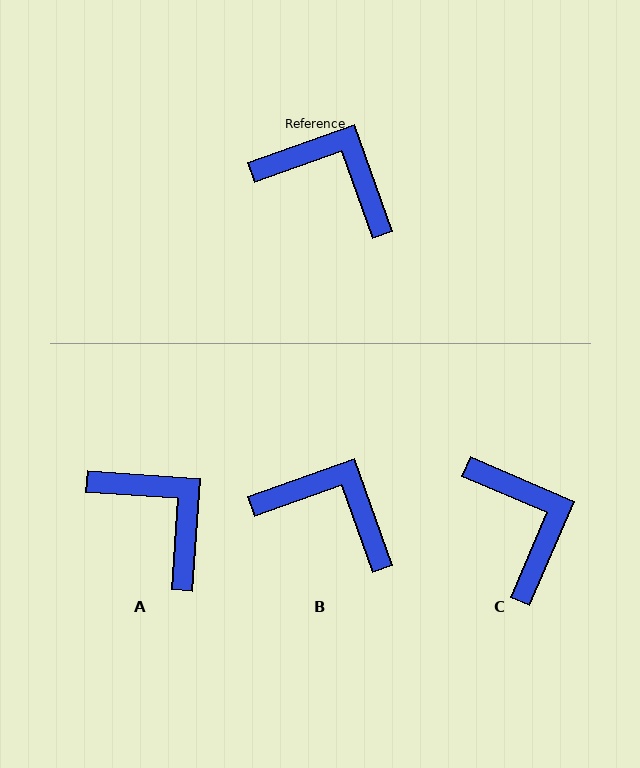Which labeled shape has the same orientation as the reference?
B.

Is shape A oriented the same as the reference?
No, it is off by about 24 degrees.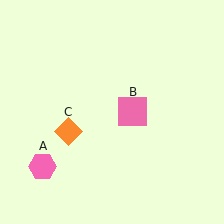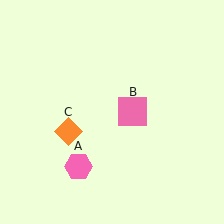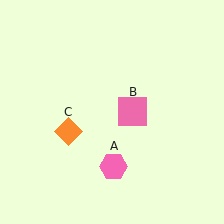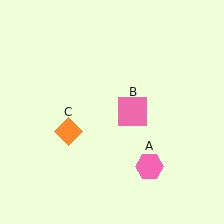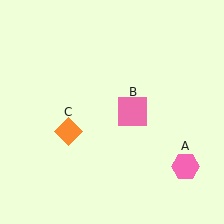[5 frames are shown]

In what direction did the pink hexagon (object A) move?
The pink hexagon (object A) moved right.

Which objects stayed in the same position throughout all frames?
Pink square (object B) and orange diamond (object C) remained stationary.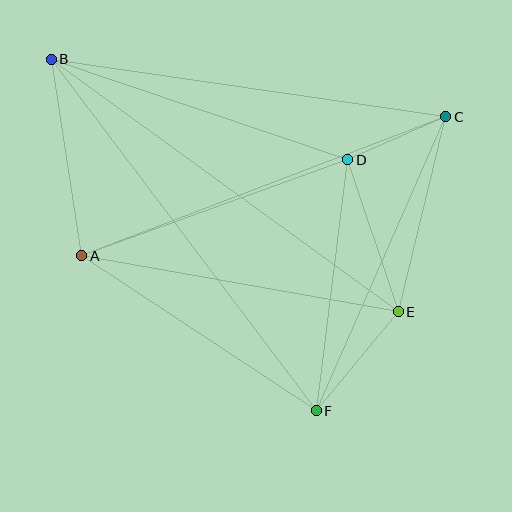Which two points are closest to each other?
Points C and D are closest to each other.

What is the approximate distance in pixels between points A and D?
The distance between A and D is approximately 283 pixels.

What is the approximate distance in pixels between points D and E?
The distance between D and E is approximately 160 pixels.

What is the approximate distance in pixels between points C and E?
The distance between C and E is approximately 201 pixels.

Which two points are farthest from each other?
Points B and F are farthest from each other.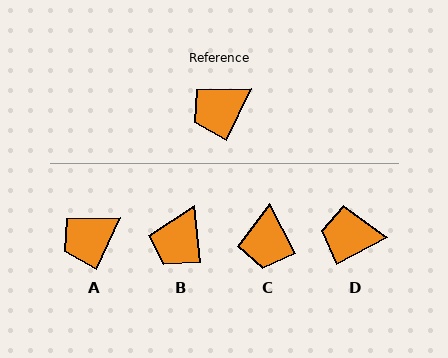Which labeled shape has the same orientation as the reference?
A.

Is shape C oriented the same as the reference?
No, it is off by about 53 degrees.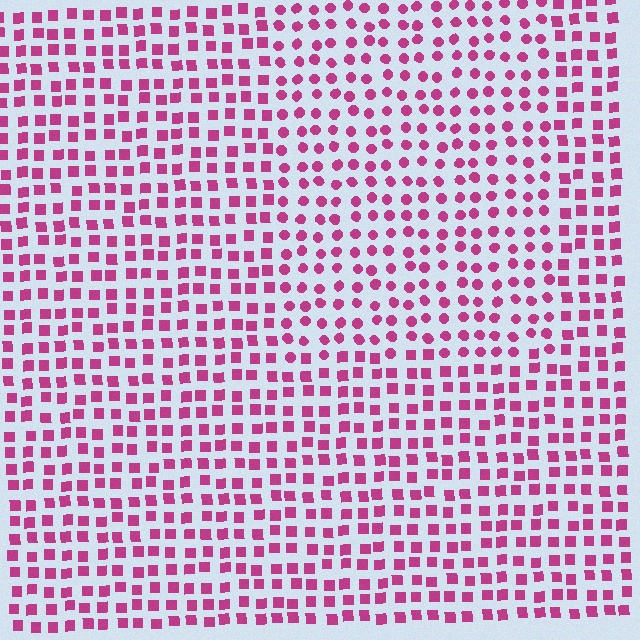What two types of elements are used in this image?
The image uses circles inside the rectangle region and squares outside it.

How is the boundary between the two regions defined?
The boundary is defined by a change in element shape: circles inside vs. squares outside. All elements share the same color and spacing.